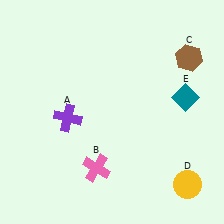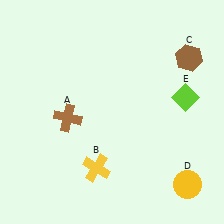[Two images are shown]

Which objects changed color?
A changed from purple to brown. B changed from pink to yellow. E changed from teal to lime.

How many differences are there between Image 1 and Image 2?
There are 3 differences between the two images.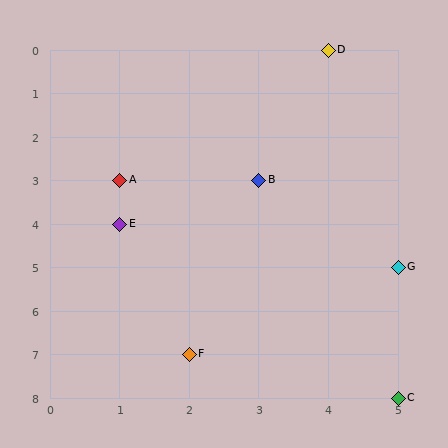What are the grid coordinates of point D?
Point D is at grid coordinates (4, 0).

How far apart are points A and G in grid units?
Points A and G are 4 columns and 2 rows apart (about 4.5 grid units diagonally).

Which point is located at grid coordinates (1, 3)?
Point A is at (1, 3).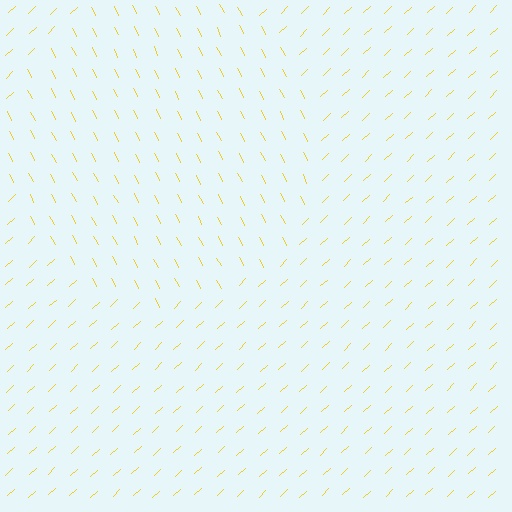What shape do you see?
I see a circle.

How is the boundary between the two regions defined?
The boundary is defined purely by a change in line orientation (approximately 75 degrees difference). All lines are the same color and thickness.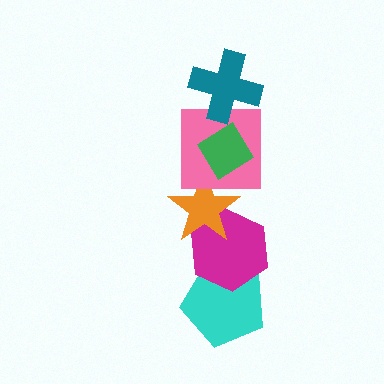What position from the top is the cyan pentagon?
The cyan pentagon is 6th from the top.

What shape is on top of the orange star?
The pink square is on top of the orange star.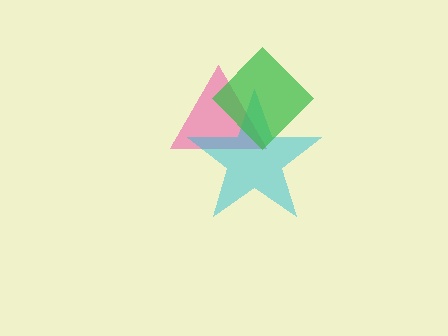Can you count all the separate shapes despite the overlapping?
Yes, there are 3 separate shapes.